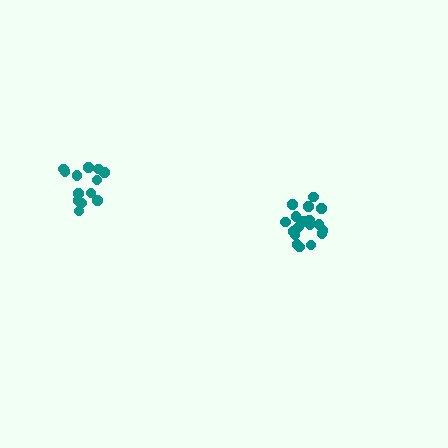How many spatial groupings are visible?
There are 2 spatial groupings.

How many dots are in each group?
Group 1: 13 dots, Group 2: 18 dots (31 total).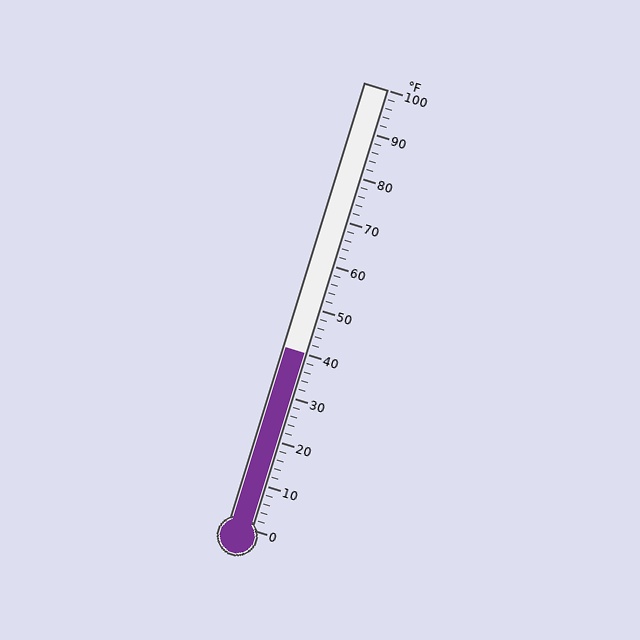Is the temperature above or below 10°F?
The temperature is above 10°F.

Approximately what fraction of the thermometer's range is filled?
The thermometer is filled to approximately 40% of its range.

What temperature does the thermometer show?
The thermometer shows approximately 40°F.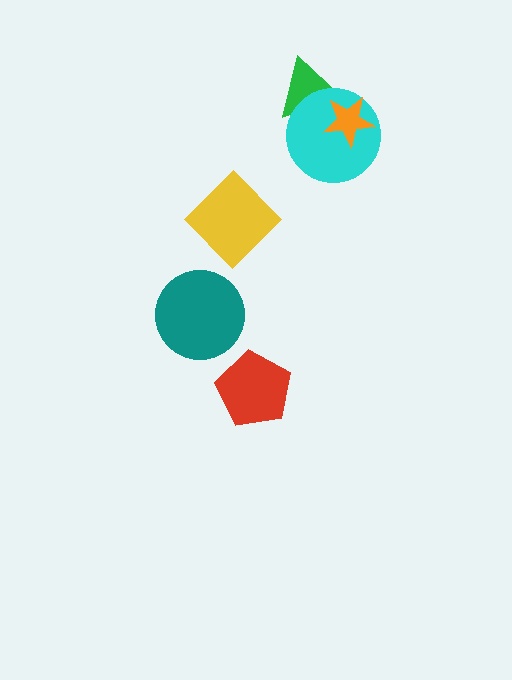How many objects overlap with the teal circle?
0 objects overlap with the teal circle.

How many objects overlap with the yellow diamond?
0 objects overlap with the yellow diamond.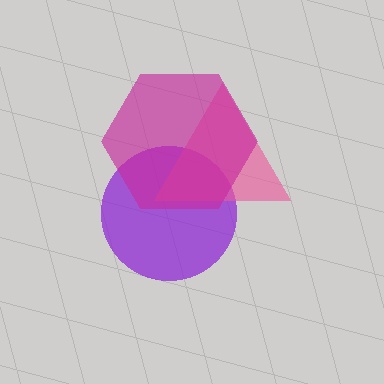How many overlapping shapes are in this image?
There are 3 overlapping shapes in the image.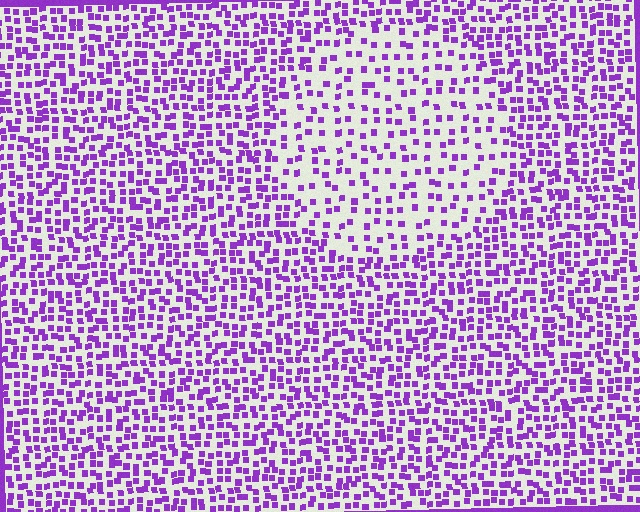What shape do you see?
I see a circle.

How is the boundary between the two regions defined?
The boundary is defined by a change in element density (approximately 2.0x ratio). All elements are the same color, size, and shape.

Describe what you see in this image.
The image contains small purple elements arranged at two different densities. A circle-shaped region is visible where the elements are less densely packed than the surrounding area.